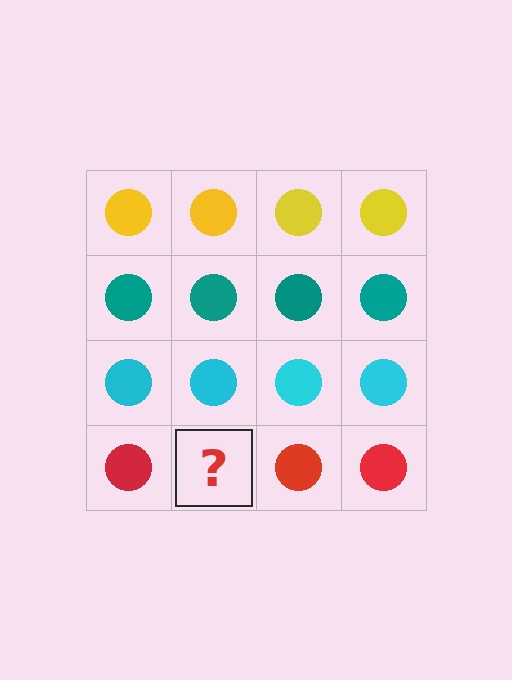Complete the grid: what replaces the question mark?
The question mark should be replaced with a red circle.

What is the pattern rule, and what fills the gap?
The rule is that each row has a consistent color. The gap should be filled with a red circle.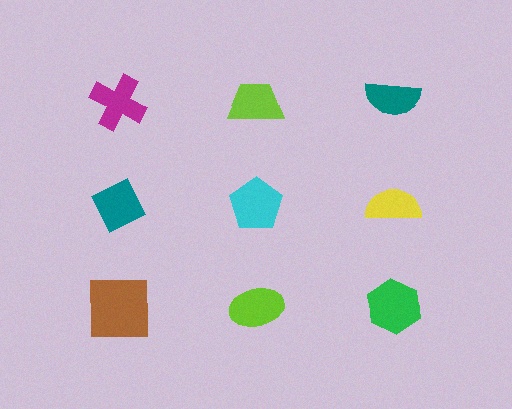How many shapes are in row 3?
3 shapes.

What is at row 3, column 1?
A brown square.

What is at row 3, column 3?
A green hexagon.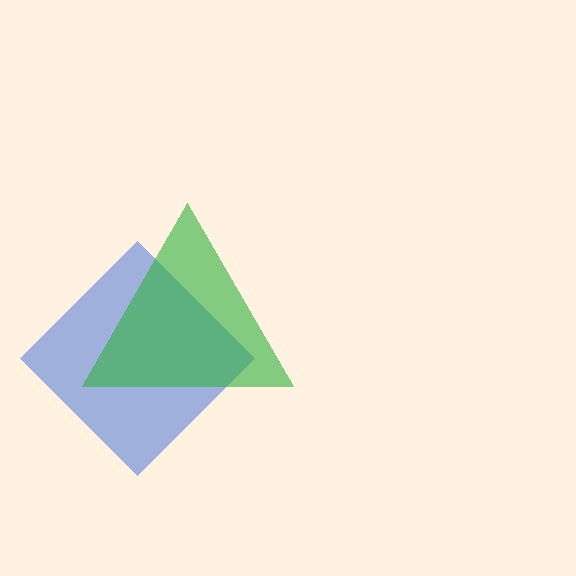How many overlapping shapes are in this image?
There are 2 overlapping shapes in the image.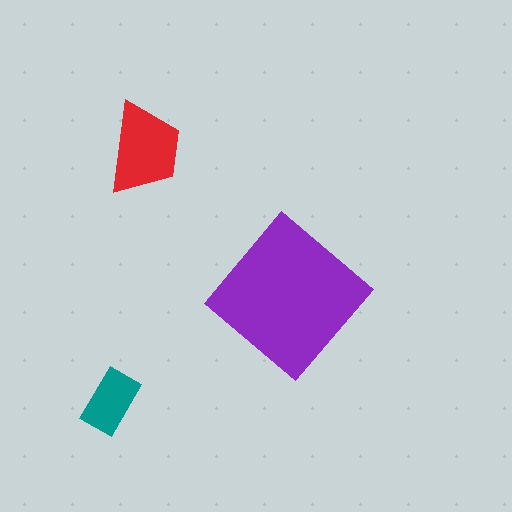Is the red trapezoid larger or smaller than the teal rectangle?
Larger.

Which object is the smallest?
The teal rectangle.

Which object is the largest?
The purple diamond.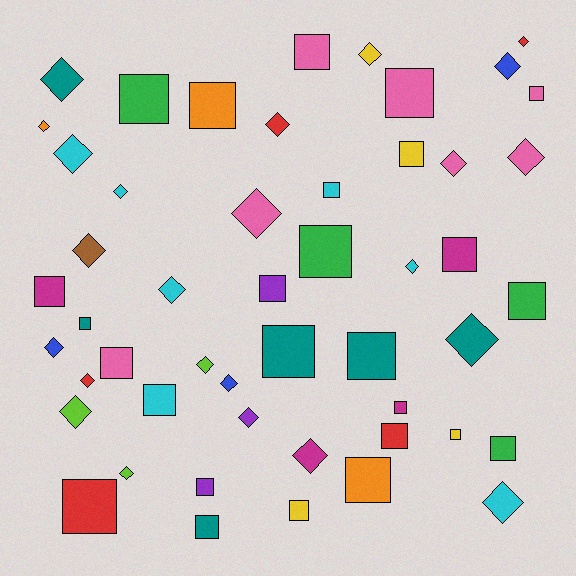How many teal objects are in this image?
There are 6 teal objects.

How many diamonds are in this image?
There are 24 diamonds.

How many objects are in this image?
There are 50 objects.